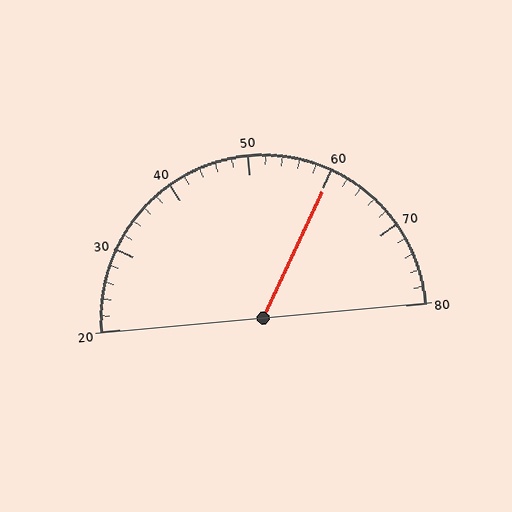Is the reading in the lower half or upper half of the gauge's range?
The reading is in the upper half of the range (20 to 80).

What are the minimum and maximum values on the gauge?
The gauge ranges from 20 to 80.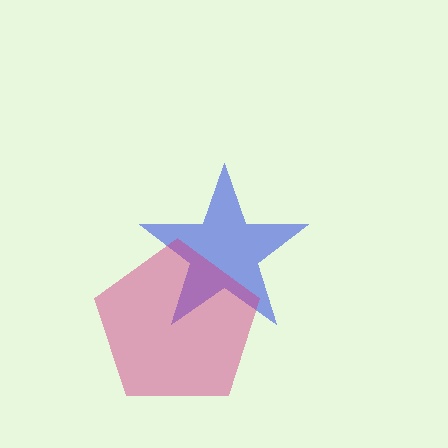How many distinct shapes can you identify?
There are 2 distinct shapes: a blue star, a magenta pentagon.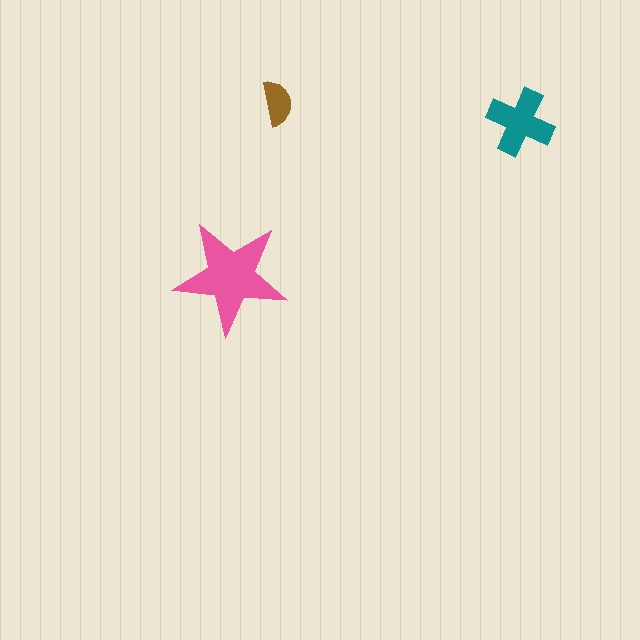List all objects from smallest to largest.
The brown semicircle, the teal cross, the pink star.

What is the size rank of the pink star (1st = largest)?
1st.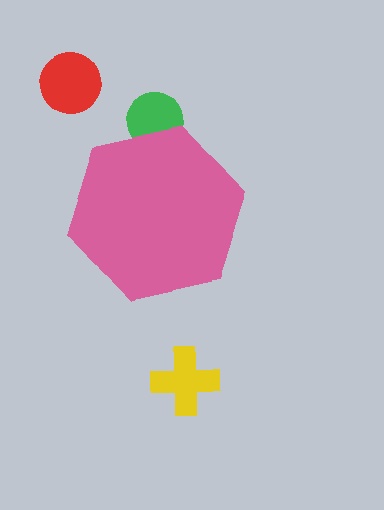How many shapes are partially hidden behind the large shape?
1 shape is partially hidden.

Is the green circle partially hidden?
Yes, the green circle is partially hidden behind the pink hexagon.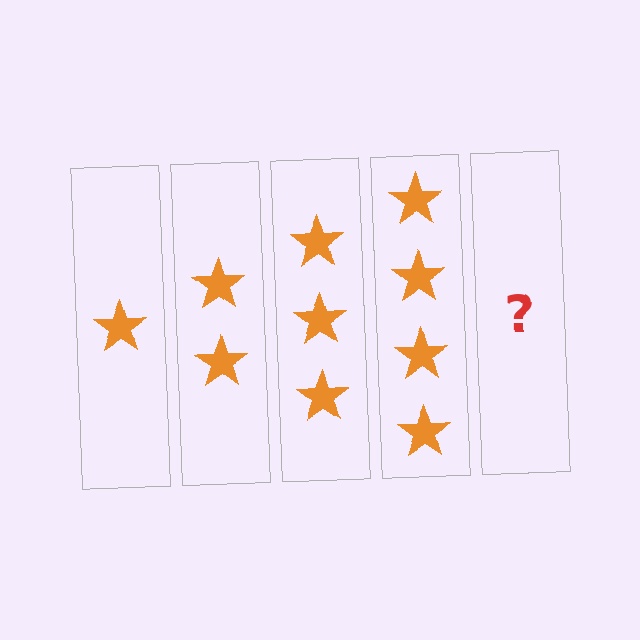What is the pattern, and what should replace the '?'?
The pattern is that each step adds one more star. The '?' should be 5 stars.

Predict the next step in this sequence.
The next step is 5 stars.